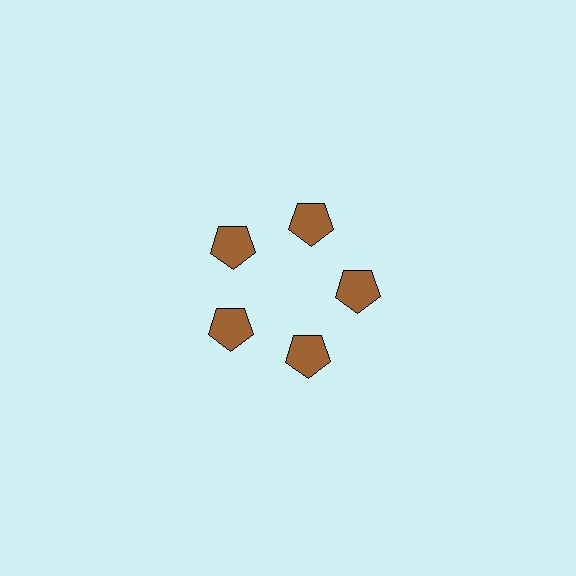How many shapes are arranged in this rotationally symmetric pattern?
There are 5 shapes, arranged in 5 groups of 1.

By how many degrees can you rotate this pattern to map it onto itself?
The pattern maps onto itself every 72 degrees of rotation.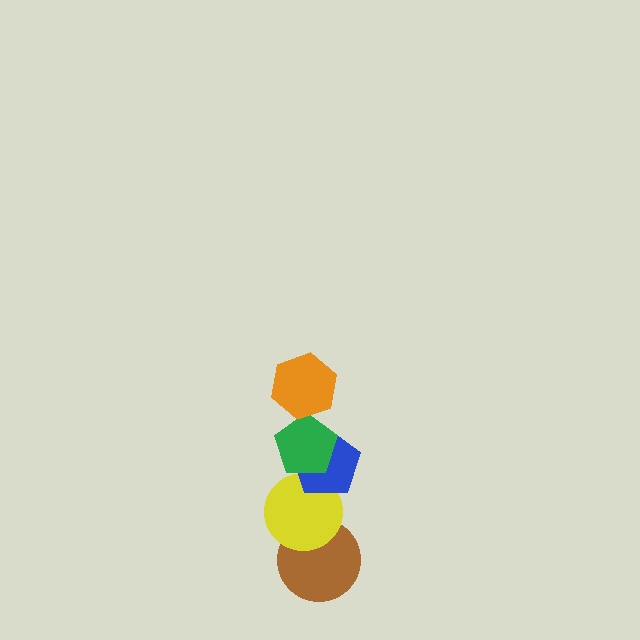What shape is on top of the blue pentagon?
The green pentagon is on top of the blue pentagon.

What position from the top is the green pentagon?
The green pentagon is 2nd from the top.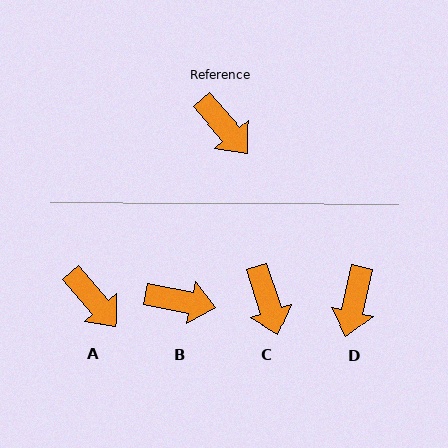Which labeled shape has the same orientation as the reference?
A.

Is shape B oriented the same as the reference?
No, it is off by about 38 degrees.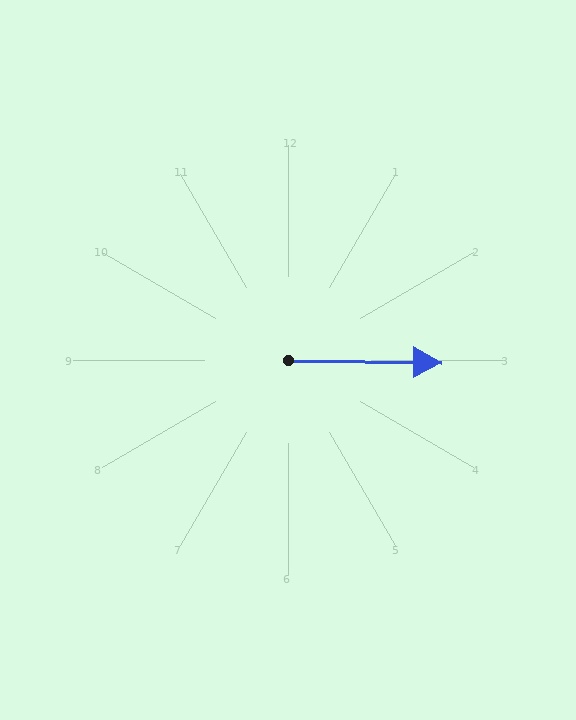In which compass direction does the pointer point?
East.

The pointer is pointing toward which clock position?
Roughly 3 o'clock.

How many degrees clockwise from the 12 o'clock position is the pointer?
Approximately 91 degrees.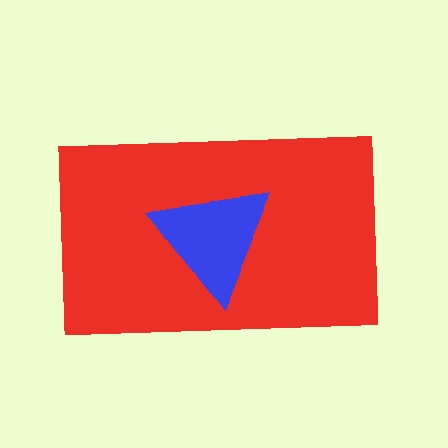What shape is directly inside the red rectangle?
The blue triangle.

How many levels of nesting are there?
2.